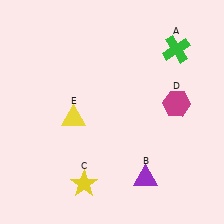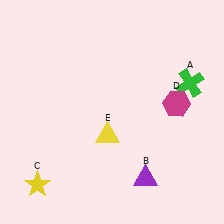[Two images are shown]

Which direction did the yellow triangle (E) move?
The yellow triangle (E) moved right.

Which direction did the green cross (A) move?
The green cross (A) moved down.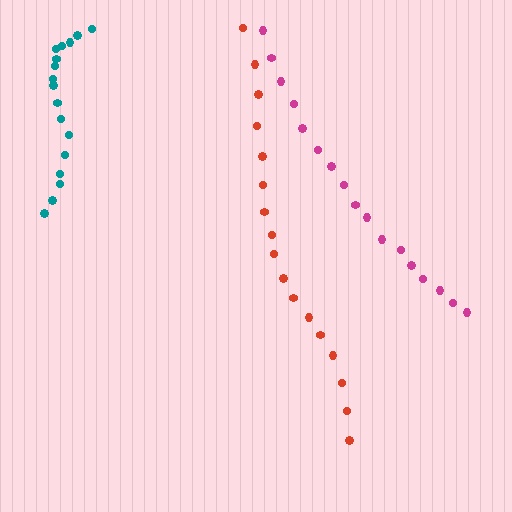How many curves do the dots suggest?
There are 3 distinct paths.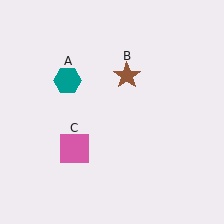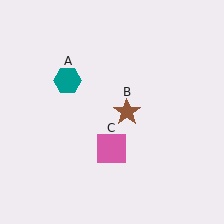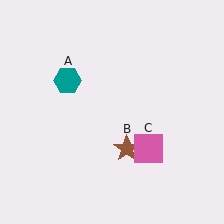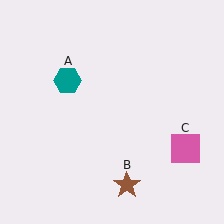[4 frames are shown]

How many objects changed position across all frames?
2 objects changed position: brown star (object B), pink square (object C).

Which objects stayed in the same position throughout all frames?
Teal hexagon (object A) remained stationary.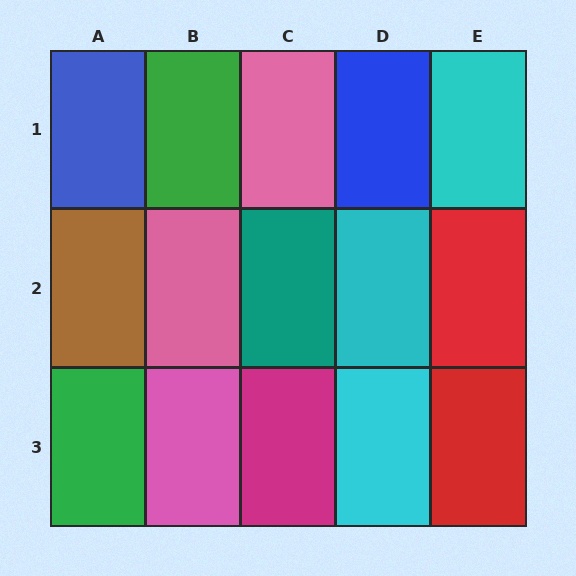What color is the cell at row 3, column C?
Magenta.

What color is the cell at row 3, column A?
Green.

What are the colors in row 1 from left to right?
Blue, green, pink, blue, cyan.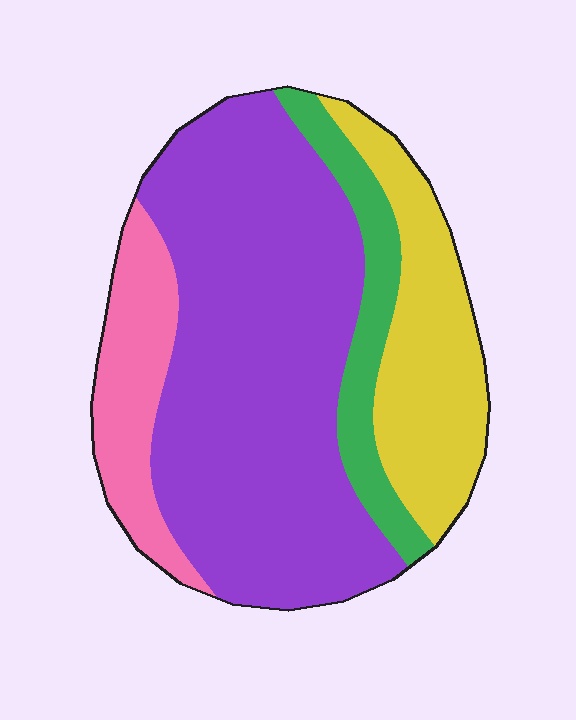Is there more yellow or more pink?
Yellow.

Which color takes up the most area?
Purple, at roughly 55%.